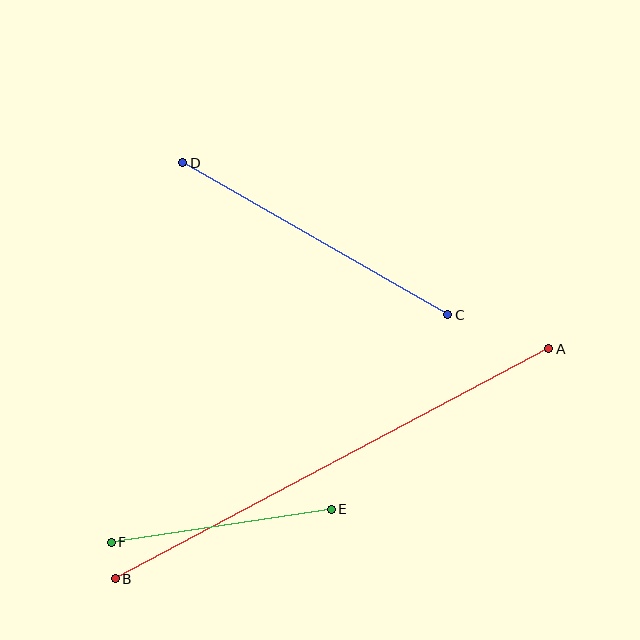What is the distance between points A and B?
The distance is approximately 490 pixels.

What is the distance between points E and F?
The distance is approximately 222 pixels.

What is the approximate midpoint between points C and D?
The midpoint is at approximately (315, 239) pixels.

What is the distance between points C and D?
The distance is approximately 306 pixels.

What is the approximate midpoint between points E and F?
The midpoint is at approximately (221, 526) pixels.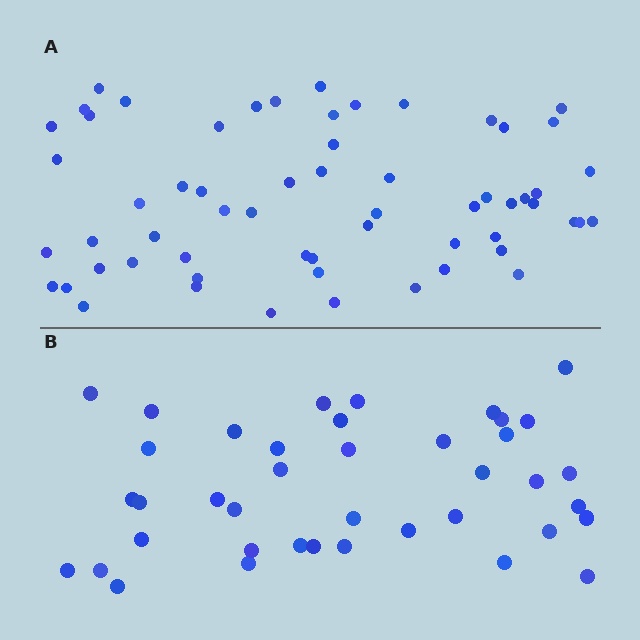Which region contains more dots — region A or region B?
Region A (the top region) has more dots.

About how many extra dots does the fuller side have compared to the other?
Region A has approximately 20 more dots than region B.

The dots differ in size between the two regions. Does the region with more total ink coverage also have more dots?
No. Region B has more total ink coverage because its dots are larger, but region A actually contains more individual dots. Total area can be misleading — the number of items is what matters here.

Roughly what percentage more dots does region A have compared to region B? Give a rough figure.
About 50% more.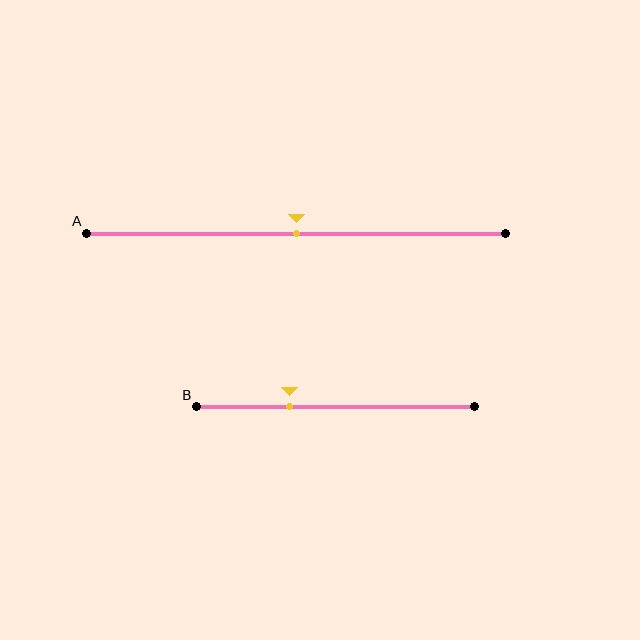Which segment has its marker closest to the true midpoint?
Segment A has its marker closest to the true midpoint.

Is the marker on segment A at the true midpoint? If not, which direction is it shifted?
Yes, the marker on segment A is at the true midpoint.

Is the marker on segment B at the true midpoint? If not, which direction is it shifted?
No, the marker on segment B is shifted to the left by about 17% of the segment length.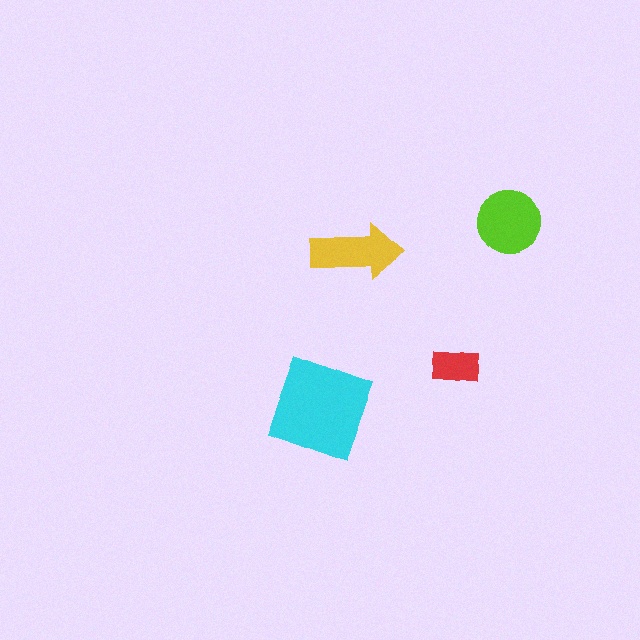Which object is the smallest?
The red rectangle.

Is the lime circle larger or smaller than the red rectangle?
Larger.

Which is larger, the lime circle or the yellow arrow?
The lime circle.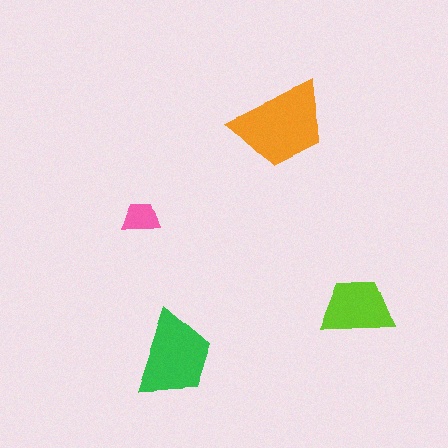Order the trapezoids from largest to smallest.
the orange one, the green one, the lime one, the pink one.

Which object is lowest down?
The green trapezoid is bottommost.